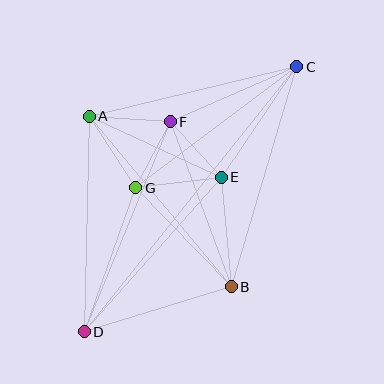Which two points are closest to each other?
Points F and G are closest to each other.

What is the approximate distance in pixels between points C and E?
The distance between C and E is approximately 134 pixels.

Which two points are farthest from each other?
Points C and D are farthest from each other.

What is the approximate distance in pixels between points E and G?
The distance between E and G is approximately 86 pixels.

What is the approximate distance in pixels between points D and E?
The distance between D and E is approximately 207 pixels.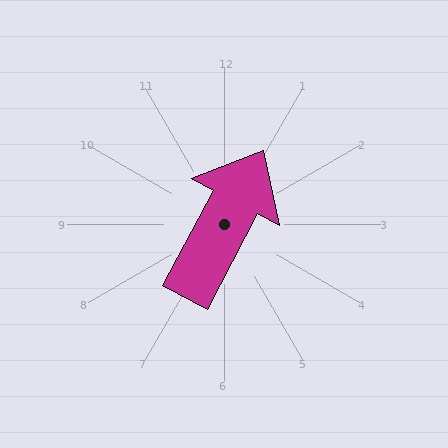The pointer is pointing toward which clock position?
Roughly 1 o'clock.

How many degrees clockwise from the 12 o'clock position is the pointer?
Approximately 28 degrees.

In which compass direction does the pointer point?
Northeast.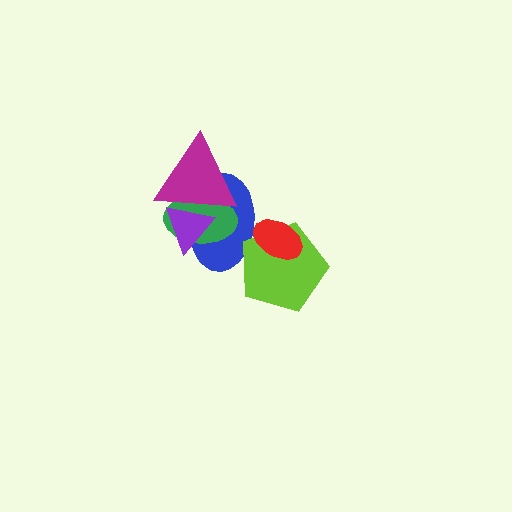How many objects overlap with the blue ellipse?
5 objects overlap with the blue ellipse.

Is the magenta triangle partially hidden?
No, no other shape covers it.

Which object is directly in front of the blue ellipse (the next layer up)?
The lime pentagon is directly in front of the blue ellipse.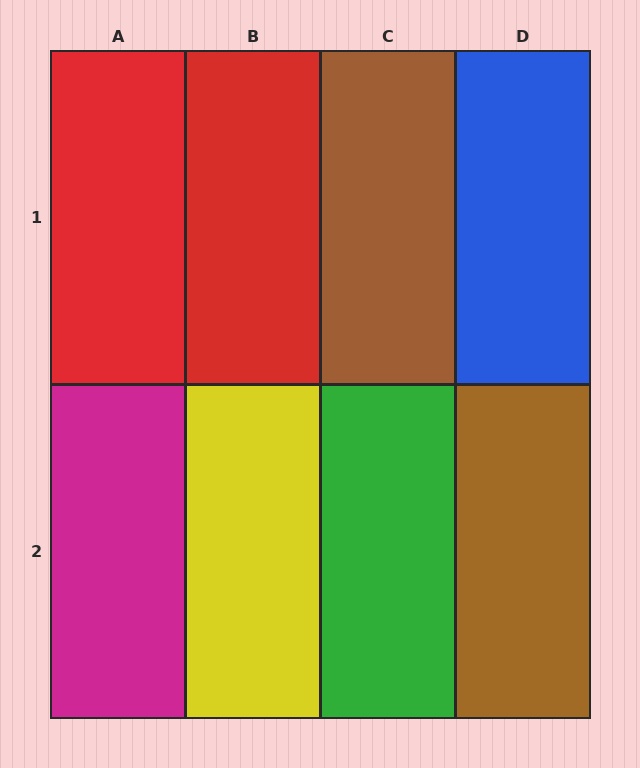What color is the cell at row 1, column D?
Blue.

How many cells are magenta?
1 cell is magenta.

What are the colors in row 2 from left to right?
Magenta, yellow, green, brown.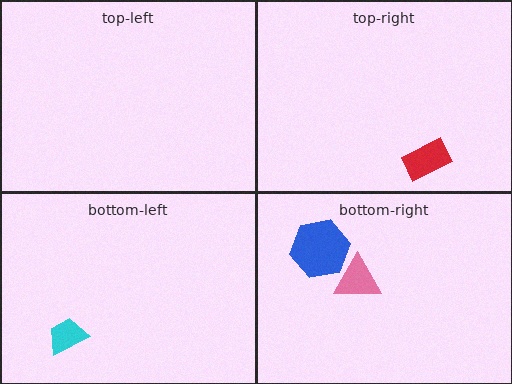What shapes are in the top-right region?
The red rectangle.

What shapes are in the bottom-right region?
The pink triangle, the blue hexagon.